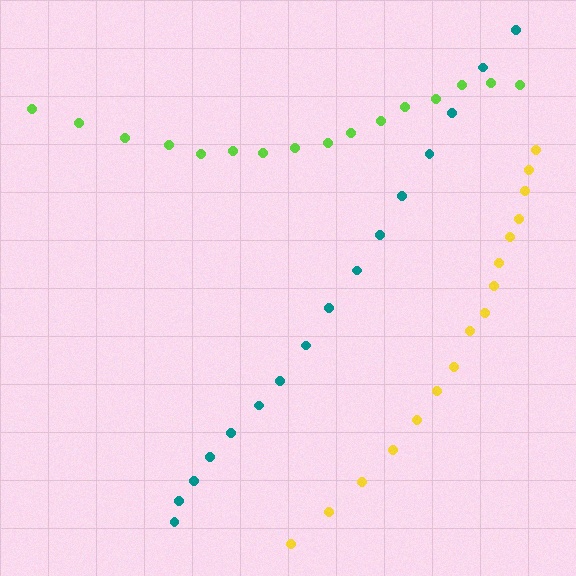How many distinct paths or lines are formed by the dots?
There are 3 distinct paths.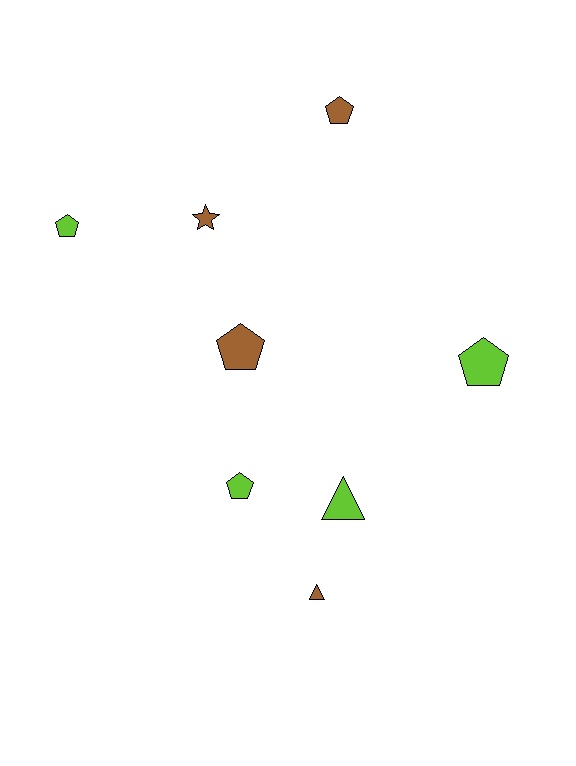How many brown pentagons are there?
There are 2 brown pentagons.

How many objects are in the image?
There are 8 objects.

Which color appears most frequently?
Brown, with 4 objects.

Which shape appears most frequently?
Pentagon, with 5 objects.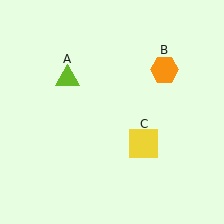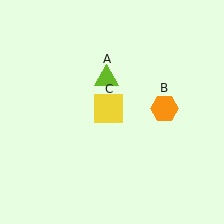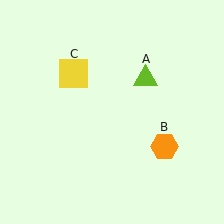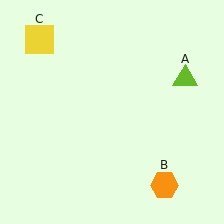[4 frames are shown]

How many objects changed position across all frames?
3 objects changed position: lime triangle (object A), orange hexagon (object B), yellow square (object C).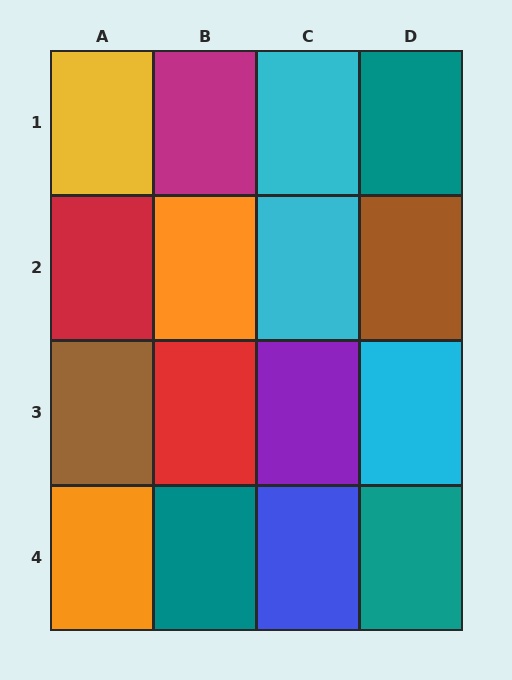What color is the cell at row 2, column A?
Red.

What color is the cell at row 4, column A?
Orange.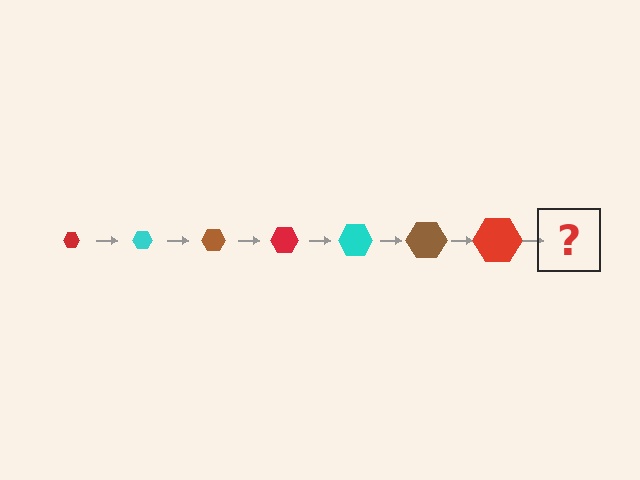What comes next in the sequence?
The next element should be a cyan hexagon, larger than the previous one.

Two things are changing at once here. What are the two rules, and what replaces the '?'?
The two rules are that the hexagon grows larger each step and the color cycles through red, cyan, and brown. The '?' should be a cyan hexagon, larger than the previous one.